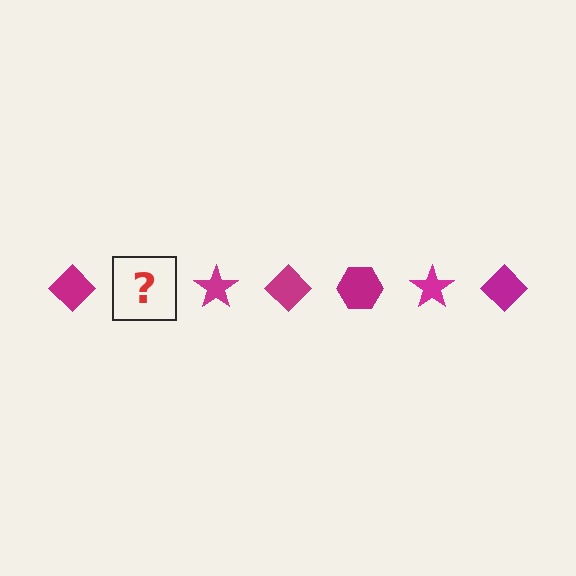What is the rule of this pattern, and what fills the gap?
The rule is that the pattern cycles through diamond, hexagon, star shapes in magenta. The gap should be filled with a magenta hexagon.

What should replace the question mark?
The question mark should be replaced with a magenta hexagon.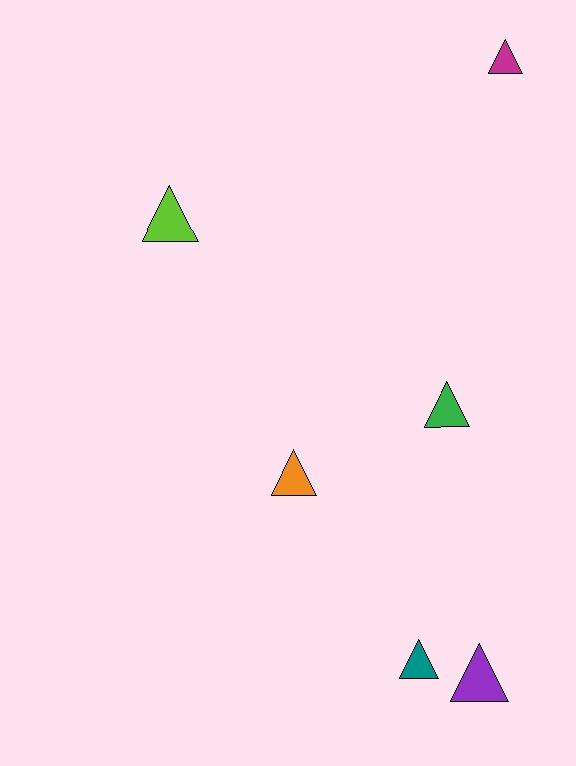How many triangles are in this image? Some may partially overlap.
There are 6 triangles.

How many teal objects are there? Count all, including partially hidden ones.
There is 1 teal object.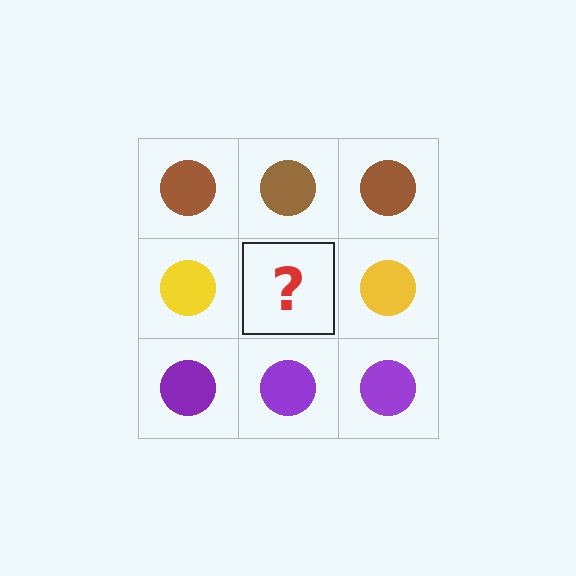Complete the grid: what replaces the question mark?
The question mark should be replaced with a yellow circle.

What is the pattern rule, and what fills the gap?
The rule is that each row has a consistent color. The gap should be filled with a yellow circle.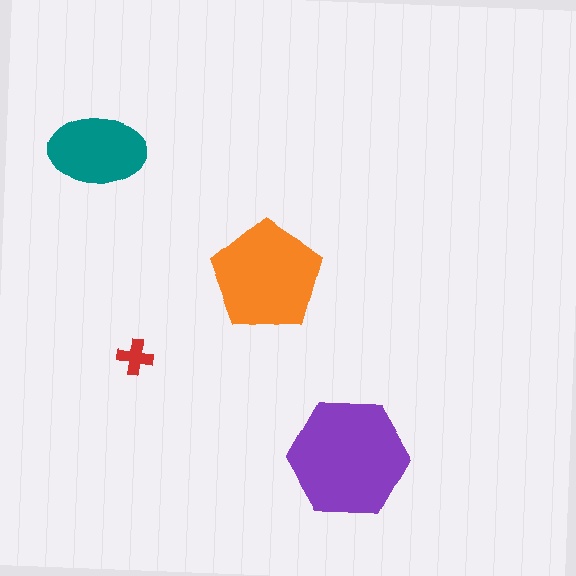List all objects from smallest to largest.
The red cross, the teal ellipse, the orange pentagon, the purple hexagon.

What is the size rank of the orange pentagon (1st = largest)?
2nd.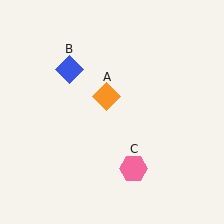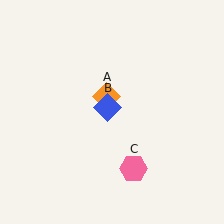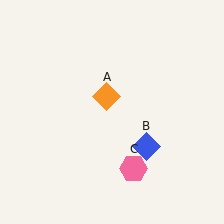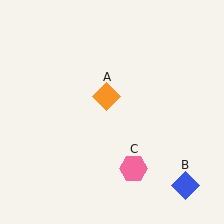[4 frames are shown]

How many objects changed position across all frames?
1 object changed position: blue diamond (object B).